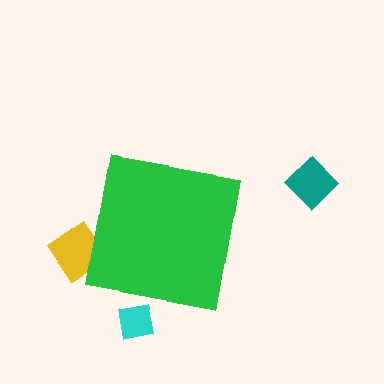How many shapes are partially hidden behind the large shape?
2 shapes are partially hidden.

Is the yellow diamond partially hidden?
Yes, the yellow diamond is partially hidden behind the green square.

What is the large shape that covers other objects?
A green square.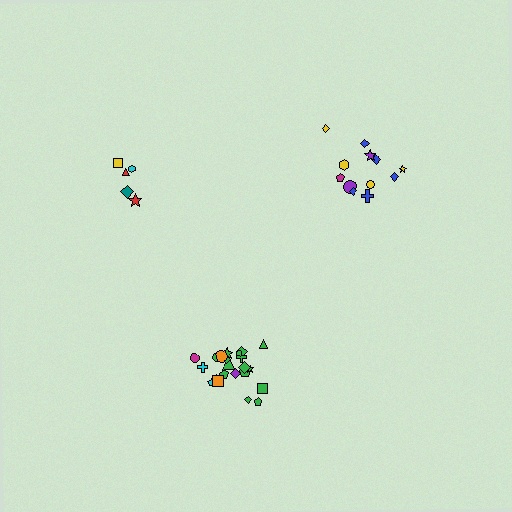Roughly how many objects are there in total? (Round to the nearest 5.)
Roughly 40 objects in total.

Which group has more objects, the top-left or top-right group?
The top-right group.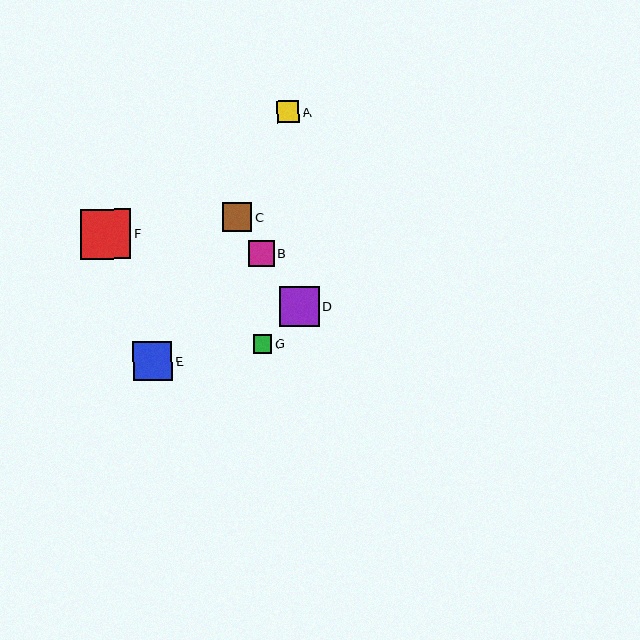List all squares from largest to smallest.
From largest to smallest: F, D, E, C, B, A, G.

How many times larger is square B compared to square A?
Square B is approximately 1.2 times the size of square A.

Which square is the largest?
Square F is the largest with a size of approximately 50 pixels.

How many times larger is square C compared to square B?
Square C is approximately 1.1 times the size of square B.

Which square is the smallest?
Square G is the smallest with a size of approximately 19 pixels.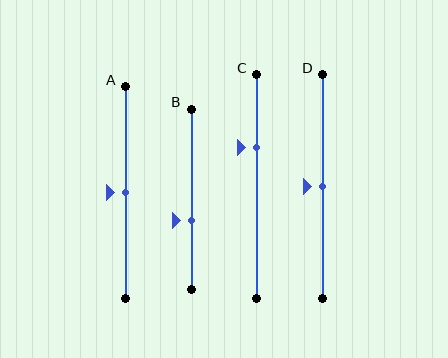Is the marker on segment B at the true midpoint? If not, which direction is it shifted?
No, the marker on segment B is shifted downward by about 12% of the segment length.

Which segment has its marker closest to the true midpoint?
Segment A has its marker closest to the true midpoint.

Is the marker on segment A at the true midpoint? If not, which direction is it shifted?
Yes, the marker on segment A is at the true midpoint.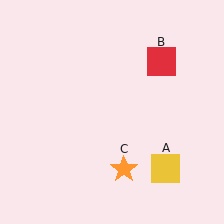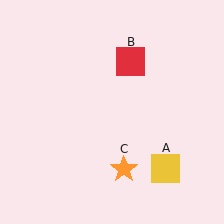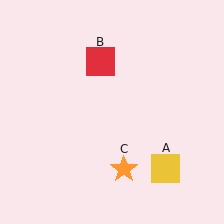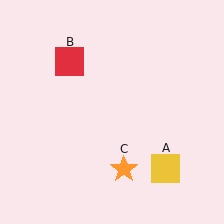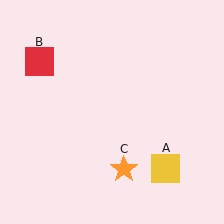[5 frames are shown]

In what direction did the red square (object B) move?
The red square (object B) moved left.